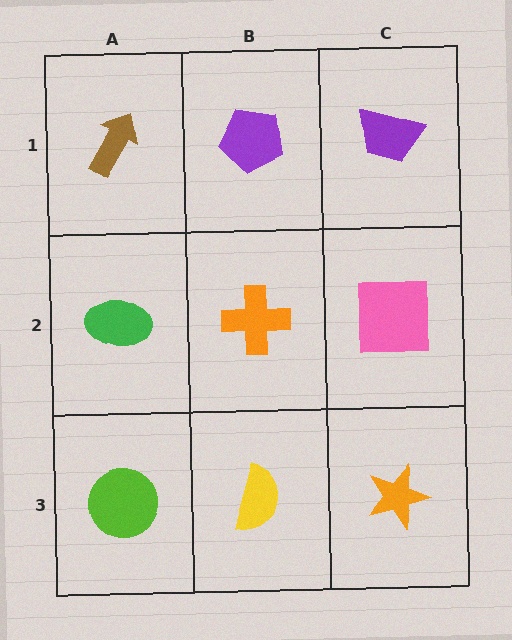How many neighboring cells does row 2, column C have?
3.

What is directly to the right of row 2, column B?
A pink square.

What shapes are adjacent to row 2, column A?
A brown arrow (row 1, column A), a lime circle (row 3, column A), an orange cross (row 2, column B).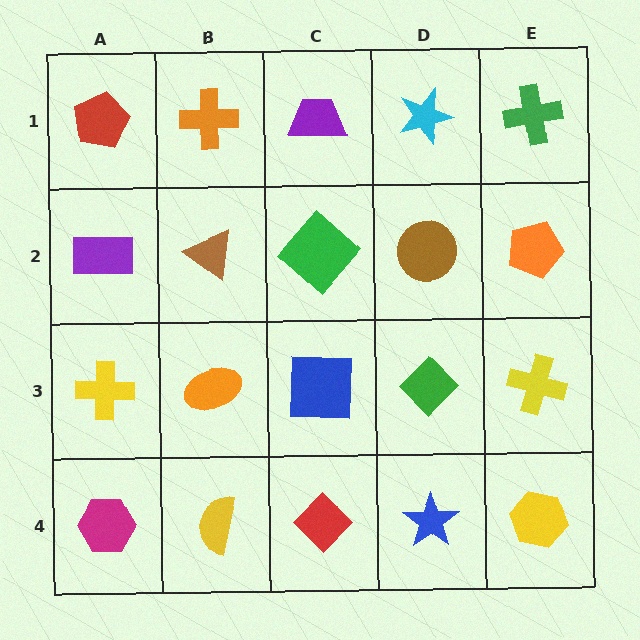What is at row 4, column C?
A red diamond.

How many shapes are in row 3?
5 shapes.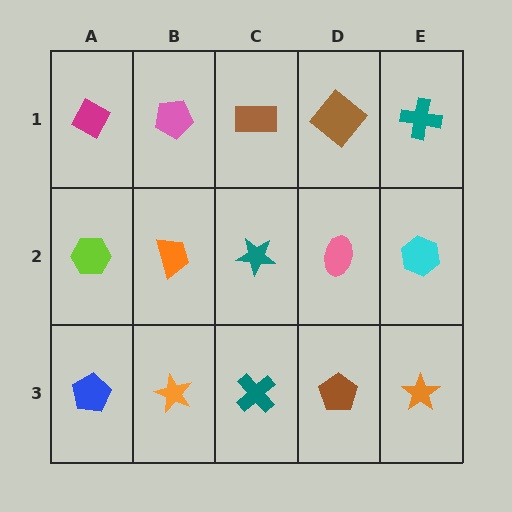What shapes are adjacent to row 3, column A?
A lime hexagon (row 2, column A), an orange star (row 3, column B).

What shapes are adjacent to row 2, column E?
A teal cross (row 1, column E), an orange star (row 3, column E), a pink ellipse (row 2, column D).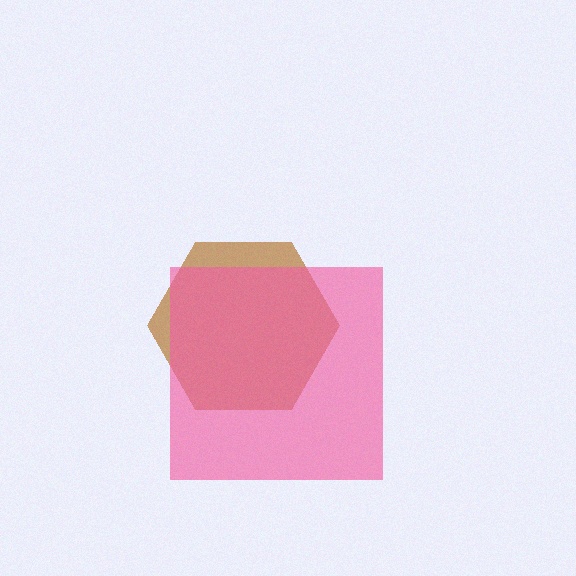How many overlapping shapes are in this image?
There are 2 overlapping shapes in the image.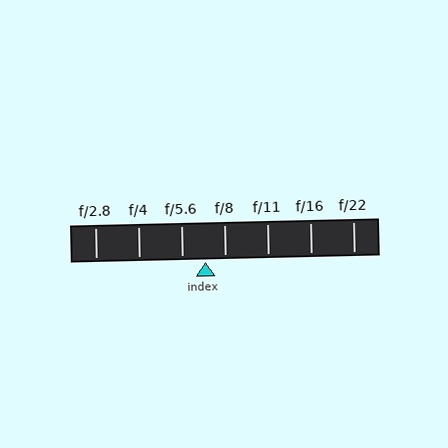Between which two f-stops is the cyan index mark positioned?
The index mark is between f/5.6 and f/8.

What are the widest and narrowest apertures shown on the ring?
The widest aperture shown is f/2.8 and the narrowest is f/22.